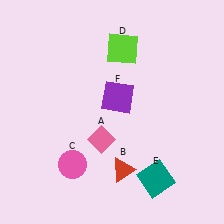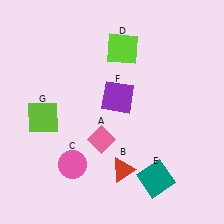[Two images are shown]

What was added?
A lime square (G) was added in Image 2.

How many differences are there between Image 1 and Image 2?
There is 1 difference between the two images.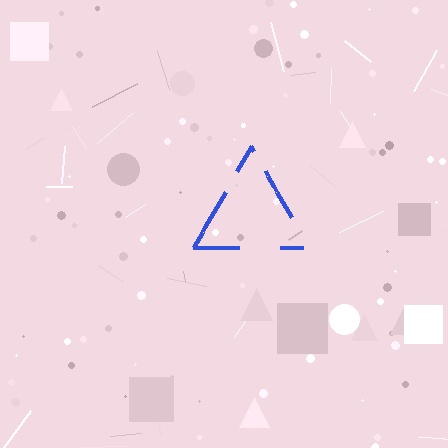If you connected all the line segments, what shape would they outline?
They would outline a triangle.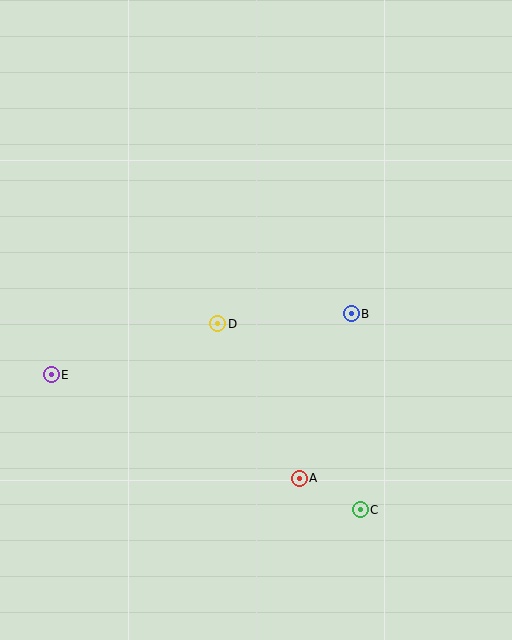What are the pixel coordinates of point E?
Point E is at (51, 375).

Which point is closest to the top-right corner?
Point B is closest to the top-right corner.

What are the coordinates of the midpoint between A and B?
The midpoint between A and B is at (325, 396).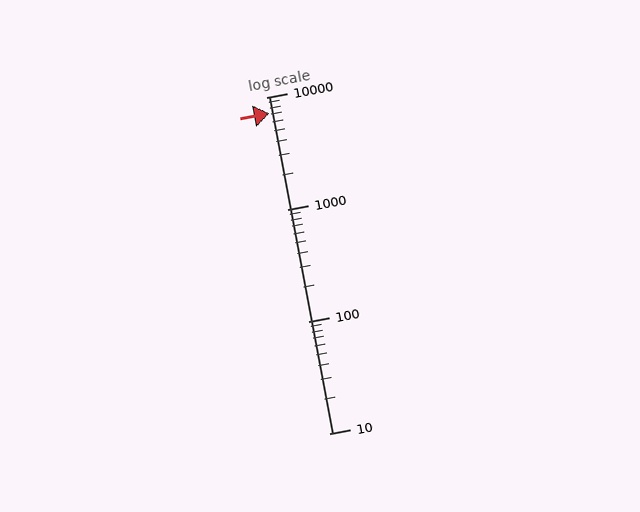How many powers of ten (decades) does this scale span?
The scale spans 3 decades, from 10 to 10000.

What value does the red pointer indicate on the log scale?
The pointer indicates approximately 7100.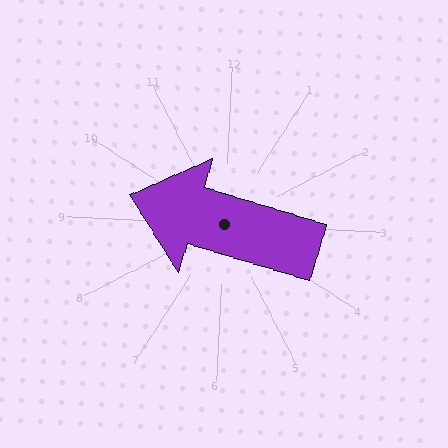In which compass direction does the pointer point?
West.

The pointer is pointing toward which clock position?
Roughly 9 o'clock.